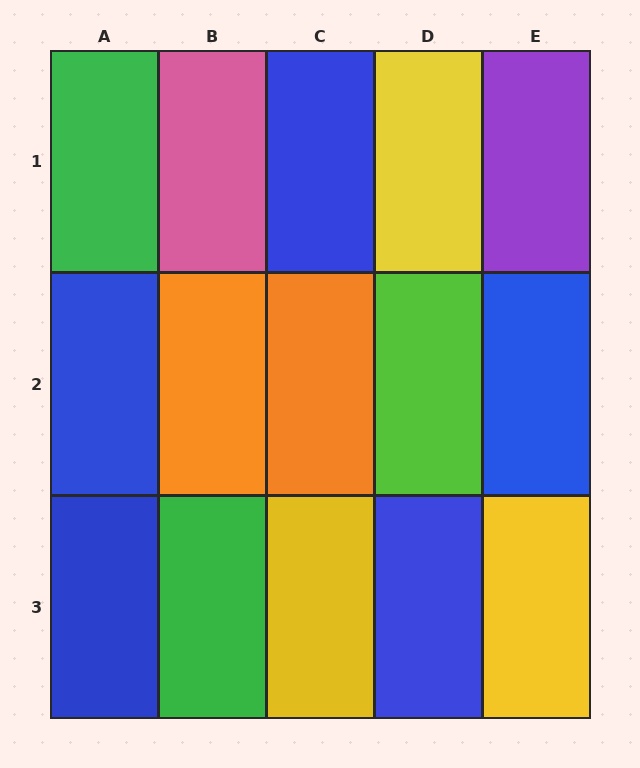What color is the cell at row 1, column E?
Purple.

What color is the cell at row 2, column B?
Orange.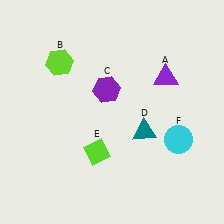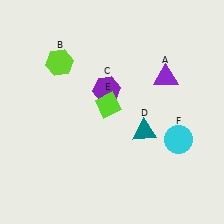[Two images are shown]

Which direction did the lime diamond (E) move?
The lime diamond (E) moved up.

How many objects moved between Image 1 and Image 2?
1 object moved between the two images.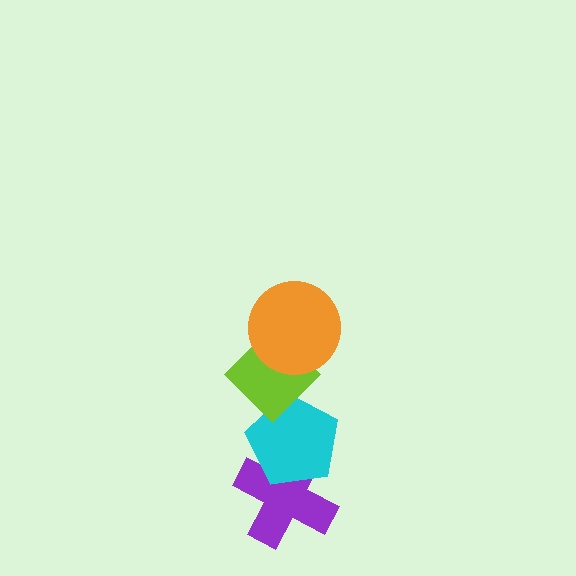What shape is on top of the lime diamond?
The orange circle is on top of the lime diamond.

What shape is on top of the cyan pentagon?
The lime diamond is on top of the cyan pentagon.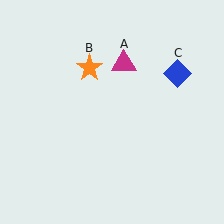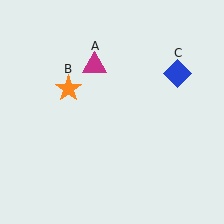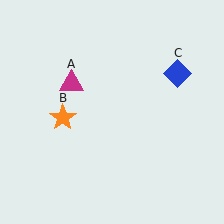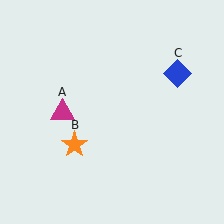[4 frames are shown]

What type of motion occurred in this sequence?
The magenta triangle (object A), orange star (object B) rotated counterclockwise around the center of the scene.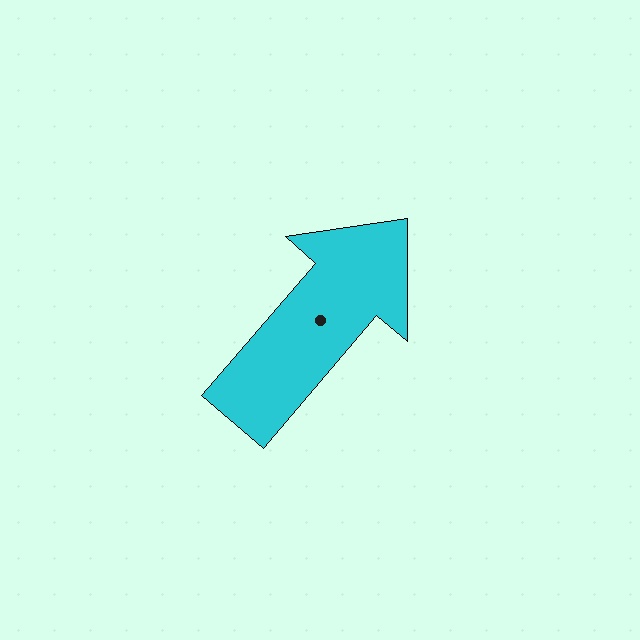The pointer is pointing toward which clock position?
Roughly 1 o'clock.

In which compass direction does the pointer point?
Northeast.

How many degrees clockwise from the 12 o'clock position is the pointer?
Approximately 41 degrees.